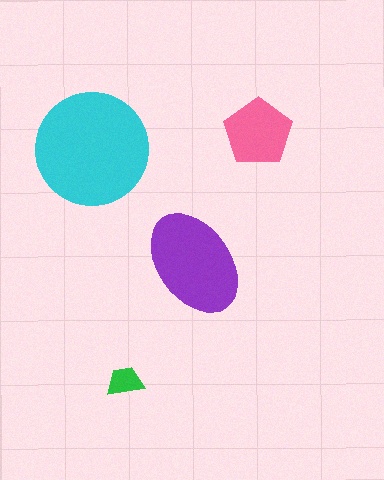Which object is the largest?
The cyan circle.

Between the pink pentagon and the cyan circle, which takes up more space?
The cyan circle.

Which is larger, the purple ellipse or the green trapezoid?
The purple ellipse.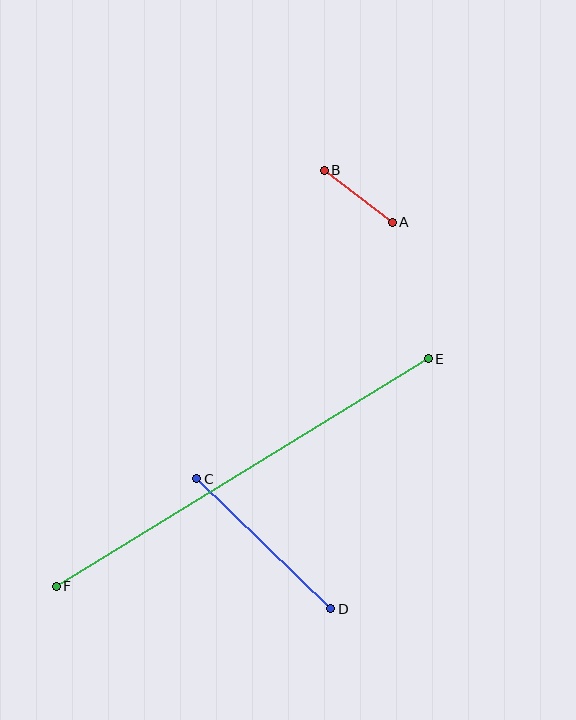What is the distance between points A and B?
The distance is approximately 86 pixels.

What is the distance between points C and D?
The distance is approximately 187 pixels.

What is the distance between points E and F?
The distance is approximately 436 pixels.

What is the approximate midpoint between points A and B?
The midpoint is at approximately (358, 196) pixels.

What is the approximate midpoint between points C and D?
The midpoint is at approximately (264, 544) pixels.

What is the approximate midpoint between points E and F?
The midpoint is at approximately (242, 473) pixels.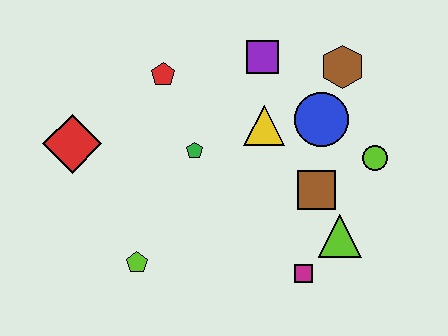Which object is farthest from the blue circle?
The red diamond is farthest from the blue circle.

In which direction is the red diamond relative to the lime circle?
The red diamond is to the left of the lime circle.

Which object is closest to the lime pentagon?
The green pentagon is closest to the lime pentagon.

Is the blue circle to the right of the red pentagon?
Yes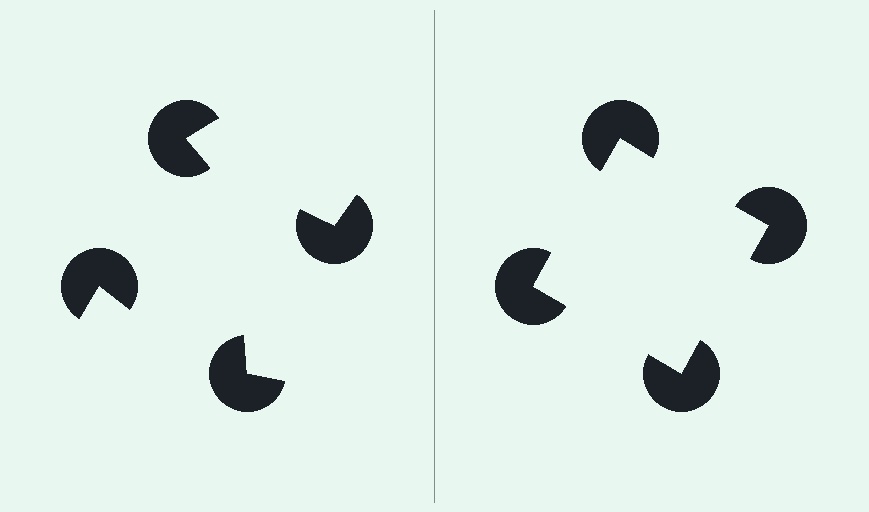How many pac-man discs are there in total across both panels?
8 — 4 on each side.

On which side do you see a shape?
An illusory square appears on the right side. On the left side the wedge cuts are rotated, so no coherent shape forms.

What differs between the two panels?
The pac-man discs are positioned identically on both sides; only the wedge orientations differ. On the right they align to a square; on the left they are misaligned.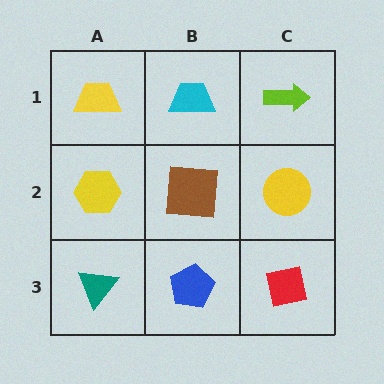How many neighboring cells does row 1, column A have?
2.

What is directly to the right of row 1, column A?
A cyan trapezoid.